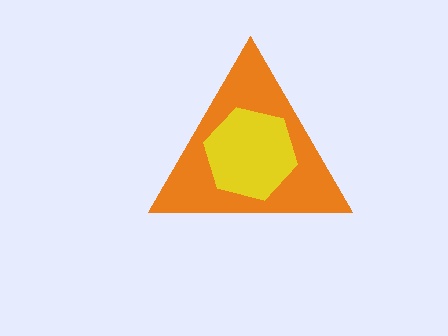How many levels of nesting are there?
2.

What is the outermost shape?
The orange triangle.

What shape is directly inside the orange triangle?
The yellow hexagon.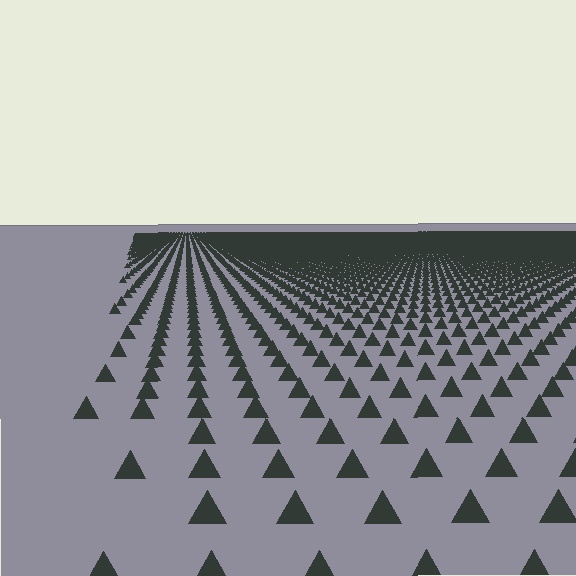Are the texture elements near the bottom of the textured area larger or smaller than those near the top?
Larger. Near the bottom, elements are closer to the viewer and appear at a bigger on-screen size.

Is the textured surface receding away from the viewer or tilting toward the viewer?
The surface is receding away from the viewer. Texture elements get smaller and denser toward the top.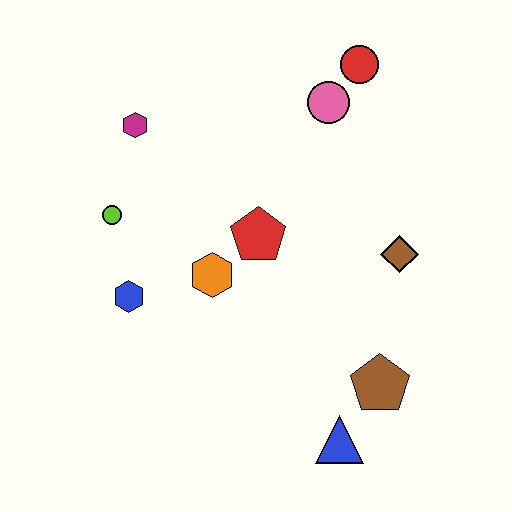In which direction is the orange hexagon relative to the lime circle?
The orange hexagon is to the right of the lime circle.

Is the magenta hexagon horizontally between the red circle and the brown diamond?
No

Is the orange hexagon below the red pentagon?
Yes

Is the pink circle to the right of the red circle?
No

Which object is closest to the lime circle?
The blue hexagon is closest to the lime circle.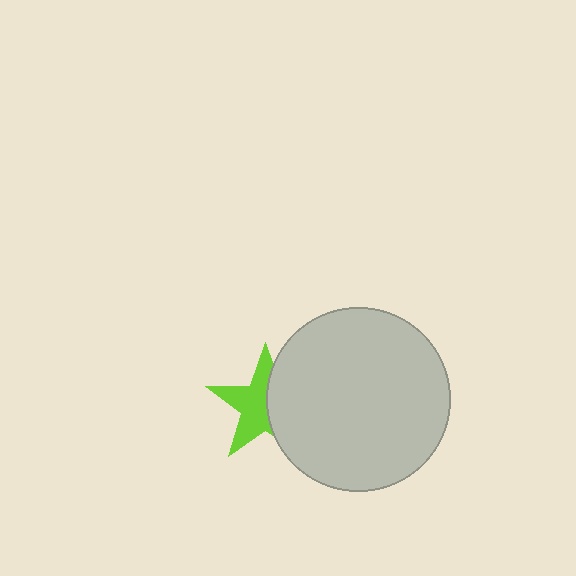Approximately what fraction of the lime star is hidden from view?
Roughly 44% of the lime star is hidden behind the light gray circle.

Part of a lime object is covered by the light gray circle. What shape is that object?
It is a star.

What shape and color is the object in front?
The object in front is a light gray circle.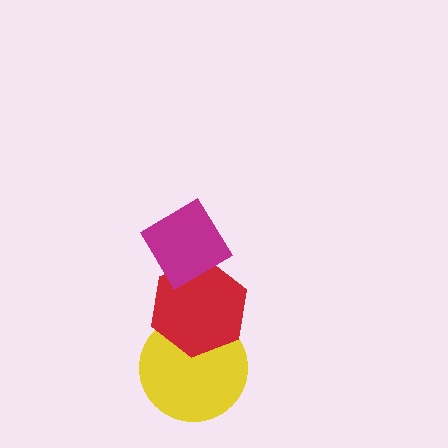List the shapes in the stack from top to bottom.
From top to bottom: the magenta diamond, the red hexagon, the yellow circle.